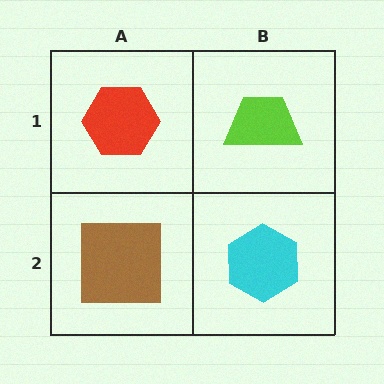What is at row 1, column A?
A red hexagon.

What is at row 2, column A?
A brown square.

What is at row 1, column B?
A lime trapezoid.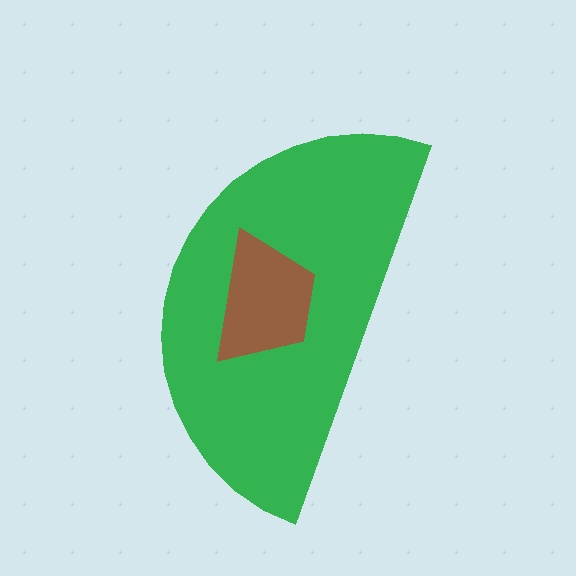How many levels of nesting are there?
2.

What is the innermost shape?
The brown trapezoid.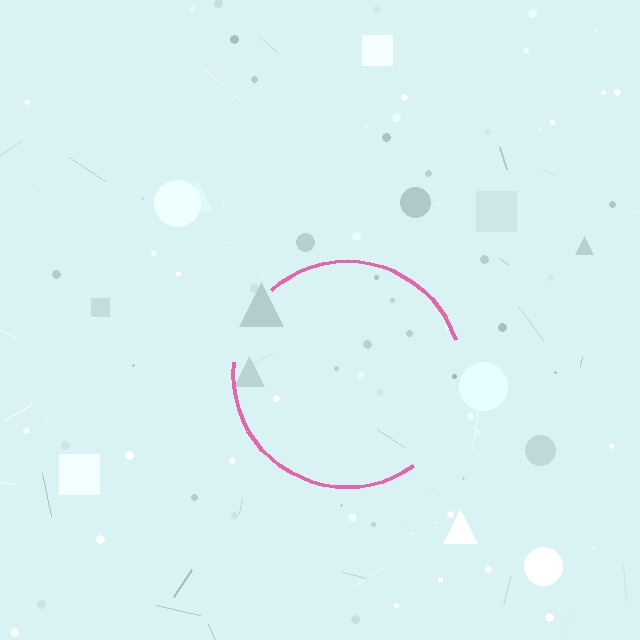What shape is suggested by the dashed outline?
The dashed outline suggests a circle.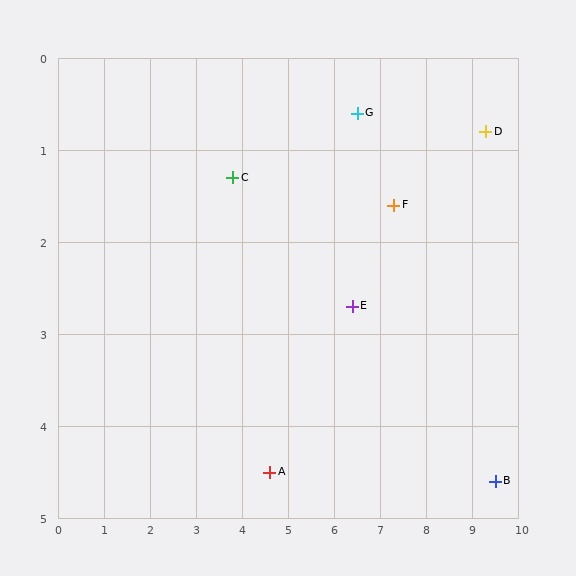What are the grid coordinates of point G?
Point G is at approximately (6.5, 0.6).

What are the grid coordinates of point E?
Point E is at approximately (6.4, 2.7).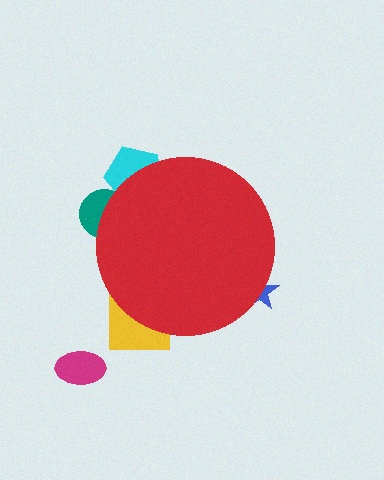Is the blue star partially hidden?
Yes, the blue star is partially hidden behind the red circle.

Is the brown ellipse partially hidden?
Yes, the brown ellipse is partially hidden behind the red circle.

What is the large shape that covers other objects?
A red circle.